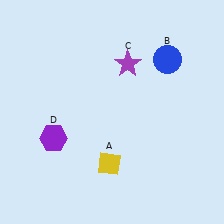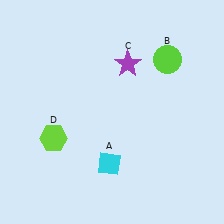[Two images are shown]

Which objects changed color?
A changed from yellow to cyan. B changed from blue to lime. D changed from purple to lime.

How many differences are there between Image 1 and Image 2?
There are 3 differences between the two images.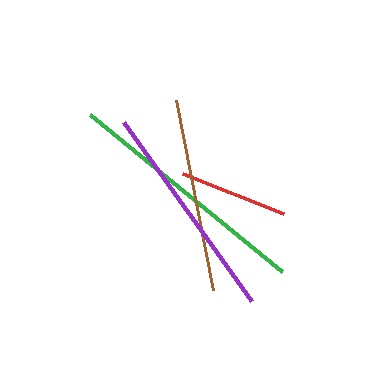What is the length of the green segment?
The green segment is approximately 249 pixels long.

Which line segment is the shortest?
The red line is the shortest at approximately 109 pixels.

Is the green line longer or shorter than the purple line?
The green line is longer than the purple line.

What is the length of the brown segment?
The brown segment is approximately 194 pixels long.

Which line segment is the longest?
The green line is the longest at approximately 249 pixels.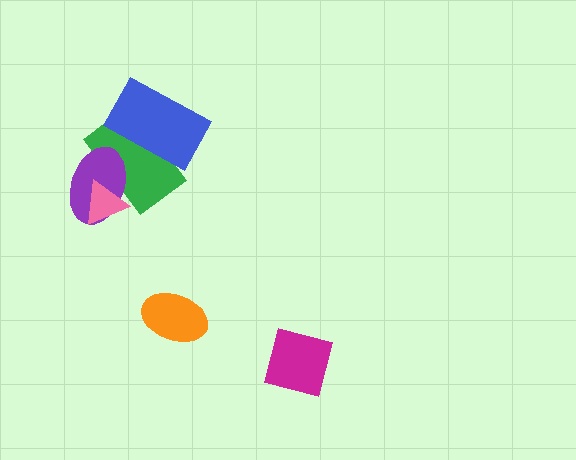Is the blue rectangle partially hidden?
No, no other shape covers it.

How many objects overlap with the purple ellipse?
2 objects overlap with the purple ellipse.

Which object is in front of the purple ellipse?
The pink triangle is in front of the purple ellipse.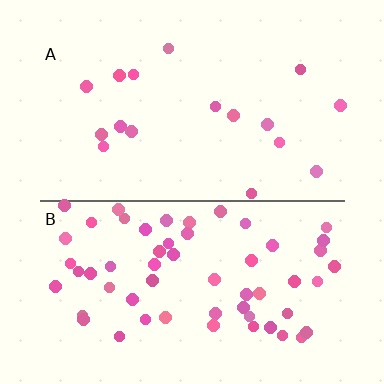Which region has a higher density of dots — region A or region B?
B (the bottom).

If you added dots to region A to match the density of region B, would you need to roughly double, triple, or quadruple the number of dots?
Approximately triple.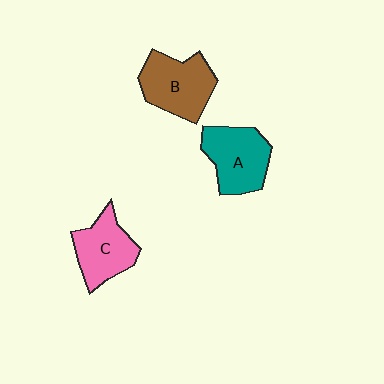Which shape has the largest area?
Shape B (brown).